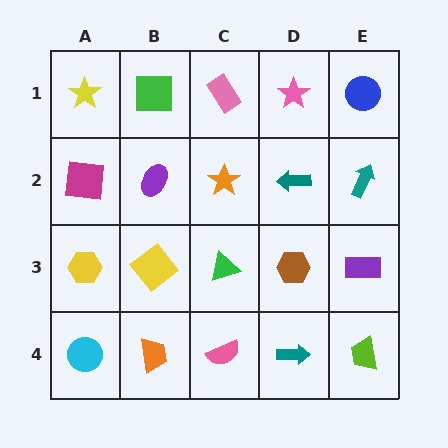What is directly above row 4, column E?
A purple rectangle.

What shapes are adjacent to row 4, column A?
A yellow hexagon (row 3, column A), an orange trapezoid (row 4, column B).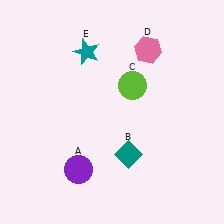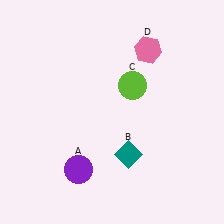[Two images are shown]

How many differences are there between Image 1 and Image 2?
There is 1 difference between the two images.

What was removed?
The teal star (E) was removed in Image 2.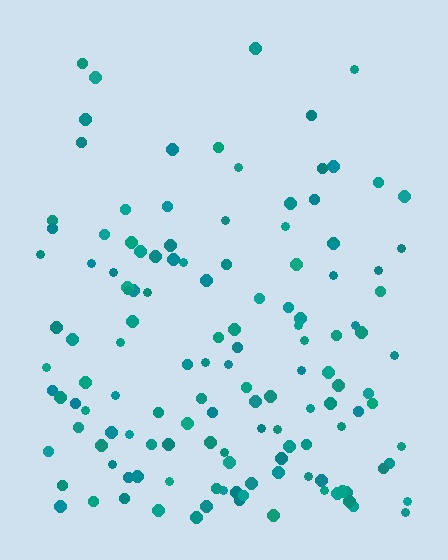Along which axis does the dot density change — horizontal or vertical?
Vertical.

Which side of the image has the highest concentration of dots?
The bottom.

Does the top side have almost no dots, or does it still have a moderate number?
Still a moderate number, just noticeably fewer than the bottom.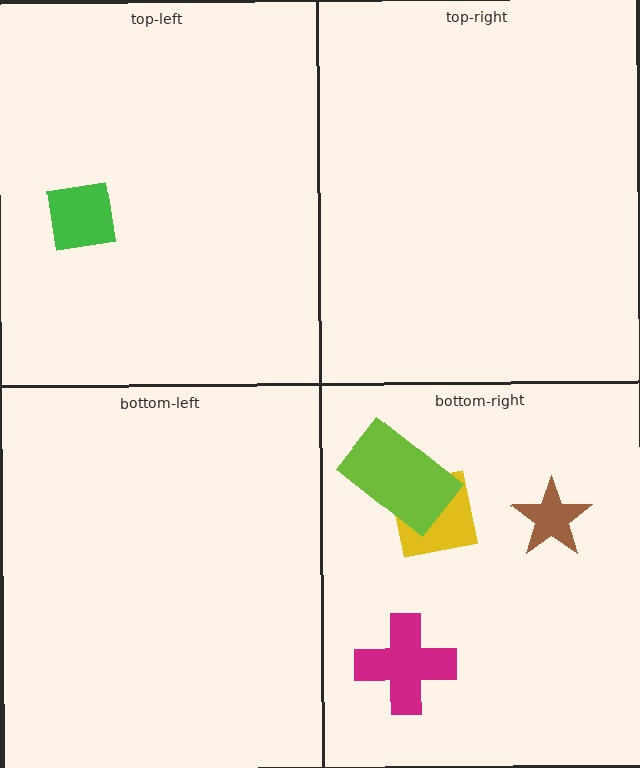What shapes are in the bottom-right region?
The yellow square, the magenta cross, the brown star, the lime rectangle.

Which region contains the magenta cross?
The bottom-right region.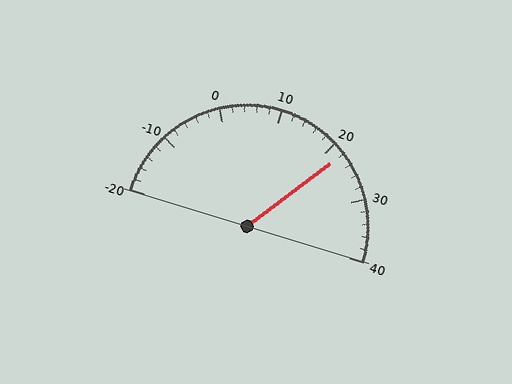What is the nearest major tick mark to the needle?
The nearest major tick mark is 20.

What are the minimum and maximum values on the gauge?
The gauge ranges from -20 to 40.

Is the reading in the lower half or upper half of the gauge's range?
The reading is in the upper half of the range (-20 to 40).